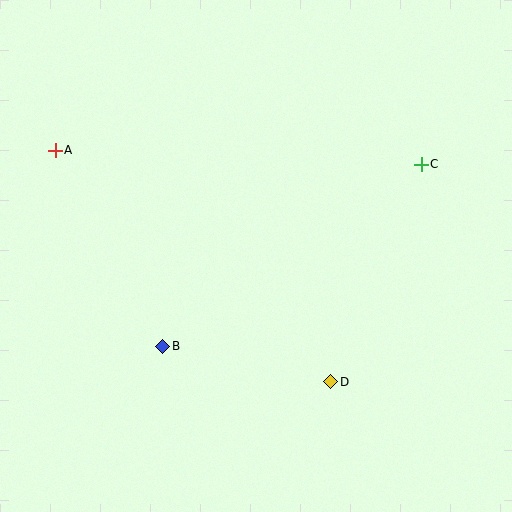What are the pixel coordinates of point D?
Point D is at (331, 382).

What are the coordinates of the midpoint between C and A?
The midpoint between C and A is at (238, 157).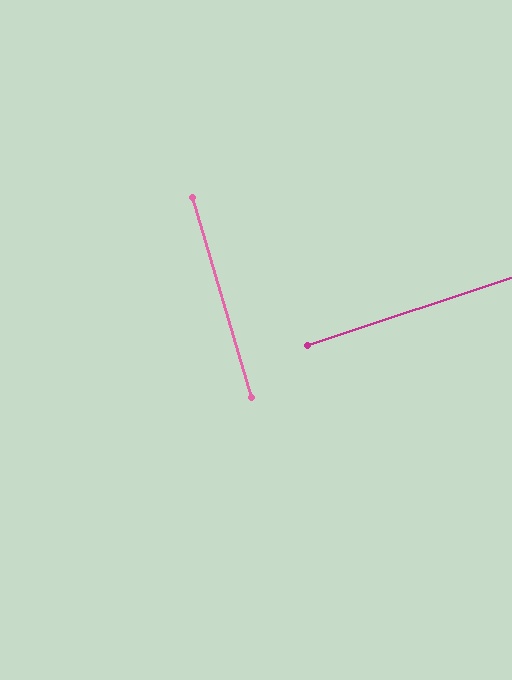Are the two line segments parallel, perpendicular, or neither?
Perpendicular — they meet at approximately 88°.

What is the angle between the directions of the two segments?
Approximately 88 degrees.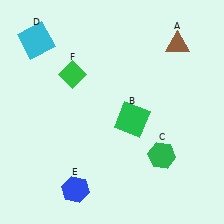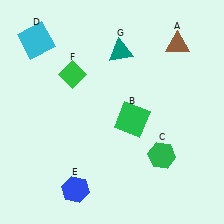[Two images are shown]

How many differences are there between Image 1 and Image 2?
There is 1 difference between the two images.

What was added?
A teal triangle (G) was added in Image 2.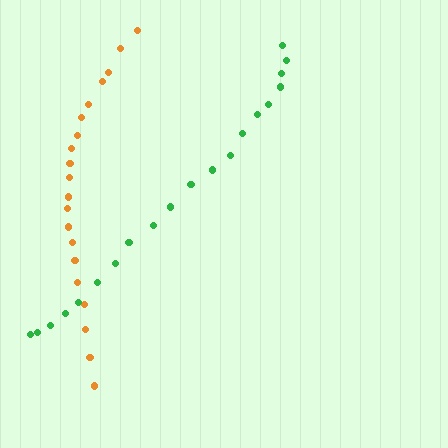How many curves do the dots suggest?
There are 2 distinct paths.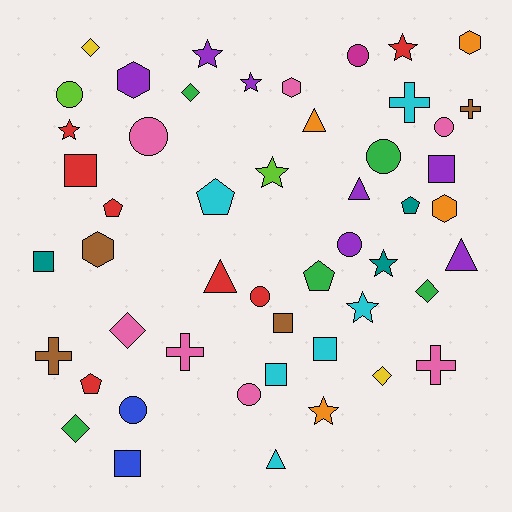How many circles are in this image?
There are 9 circles.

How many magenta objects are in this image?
There is 1 magenta object.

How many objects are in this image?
There are 50 objects.